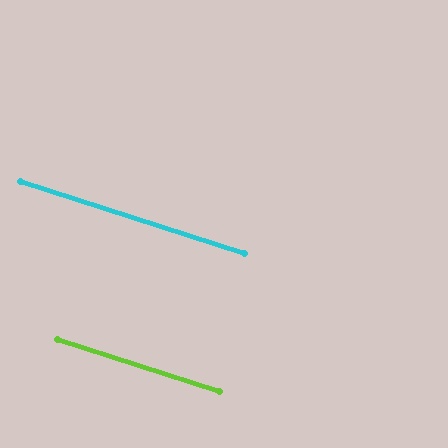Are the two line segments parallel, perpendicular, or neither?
Parallel — their directions differ by only 0.0°.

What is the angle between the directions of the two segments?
Approximately 0 degrees.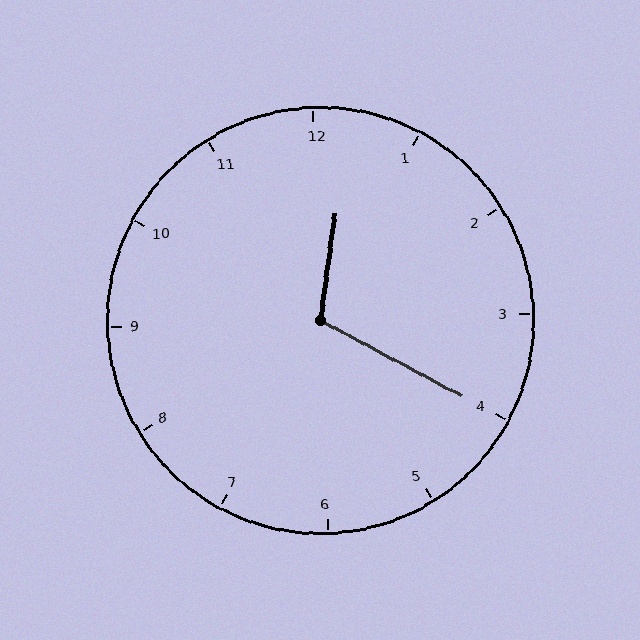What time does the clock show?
12:20.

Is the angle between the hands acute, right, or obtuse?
It is obtuse.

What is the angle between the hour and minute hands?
Approximately 110 degrees.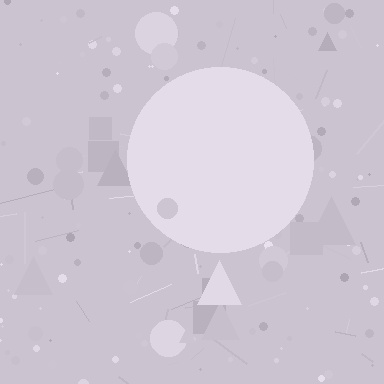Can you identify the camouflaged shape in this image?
The camouflaged shape is a circle.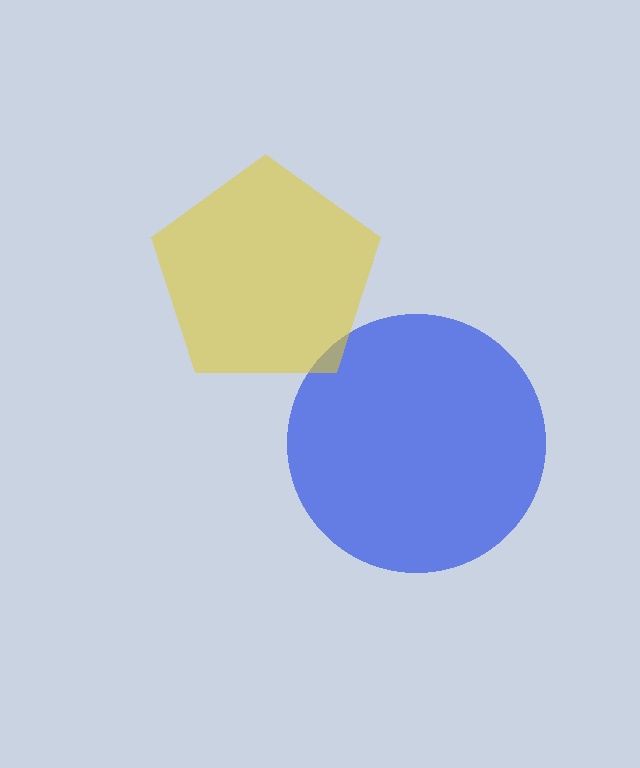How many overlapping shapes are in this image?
There are 2 overlapping shapes in the image.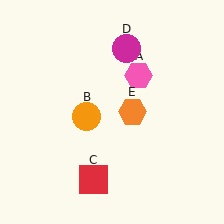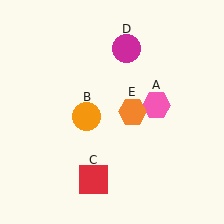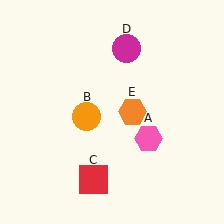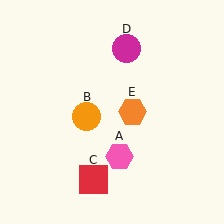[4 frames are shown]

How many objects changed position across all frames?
1 object changed position: pink hexagon (object A).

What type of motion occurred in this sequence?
The pink hexagon (object A) rotated clockwise around the center of the scene.